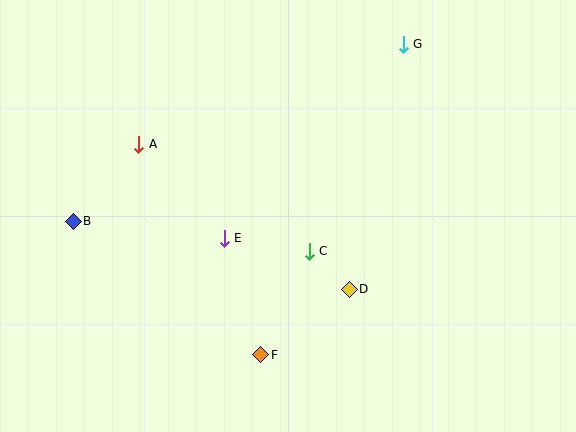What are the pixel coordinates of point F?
Point F is at (261, 355).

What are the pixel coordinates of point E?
Point E is at (224, 238).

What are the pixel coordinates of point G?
Point G is at (403, 44).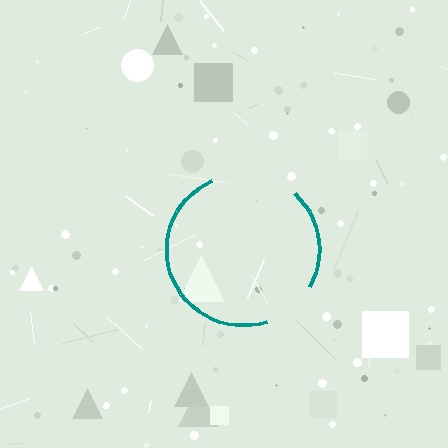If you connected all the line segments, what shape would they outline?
They would outline a circle.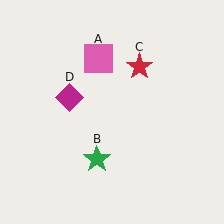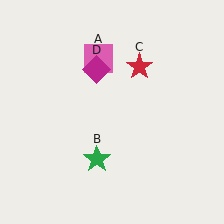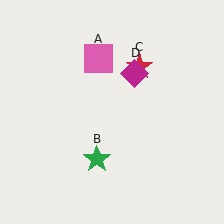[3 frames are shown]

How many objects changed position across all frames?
1 object changed position: magenta diamond (object D).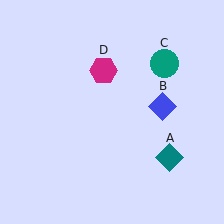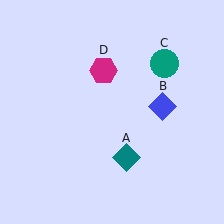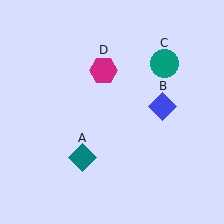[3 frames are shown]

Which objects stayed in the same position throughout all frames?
Blue diamond (object B) and teal circle (object C) and magenta hexagon (object D) remained stationary.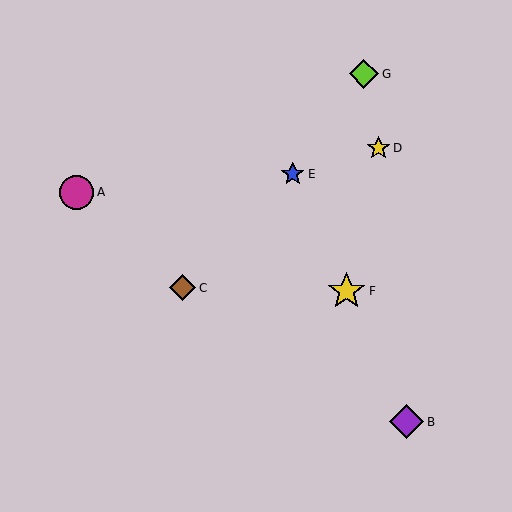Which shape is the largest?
The yellow star (labeled F) is the largest.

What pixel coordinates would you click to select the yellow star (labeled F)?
Click at (347, 291) to select the yellow star F.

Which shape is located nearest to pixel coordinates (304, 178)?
The blue star (labeled E) at (293, 174) is nearest to that location.